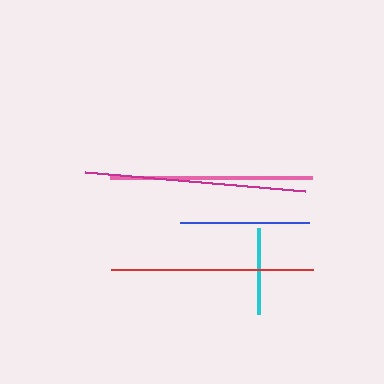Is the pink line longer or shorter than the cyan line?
The pink line is longer than the cyan line.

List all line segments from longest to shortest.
From longest to shortest: magenta, pink, red, blue, cyan.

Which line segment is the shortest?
The cyan line is the shortest at approximately 86 pixels.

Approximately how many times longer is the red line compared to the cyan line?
The red line is approximately 2.4 times the length of the cyan line.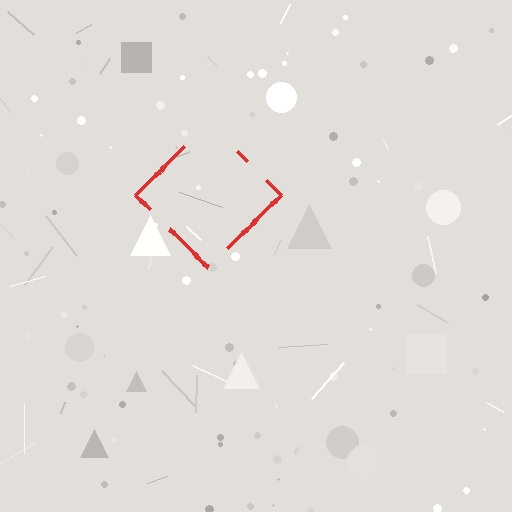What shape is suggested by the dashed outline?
The dashed outline suggests a diamond.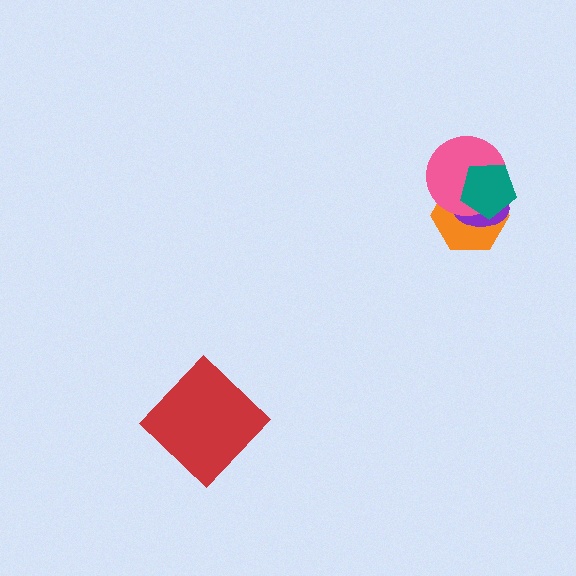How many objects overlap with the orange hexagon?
3 objects overlap with the orange hexagon.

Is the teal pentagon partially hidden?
No, no other shape covers it.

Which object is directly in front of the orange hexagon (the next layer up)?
The purple ellipse is directly in front of the orange hexagon.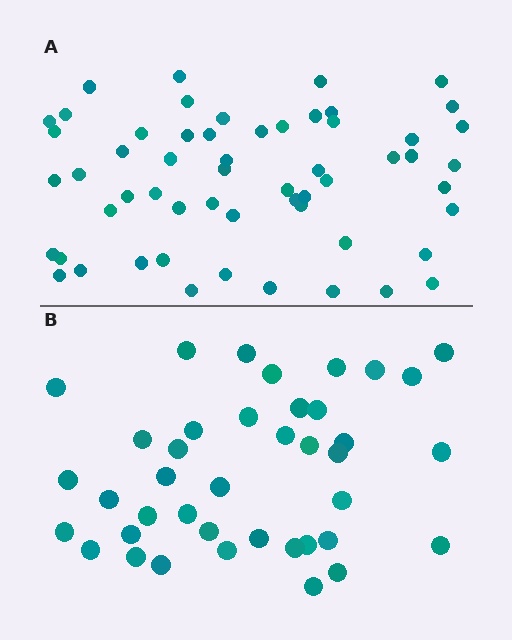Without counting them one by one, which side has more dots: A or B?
Region A (the top region) has more dots.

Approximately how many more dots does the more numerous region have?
Region A has approximately 15 more dots than region B.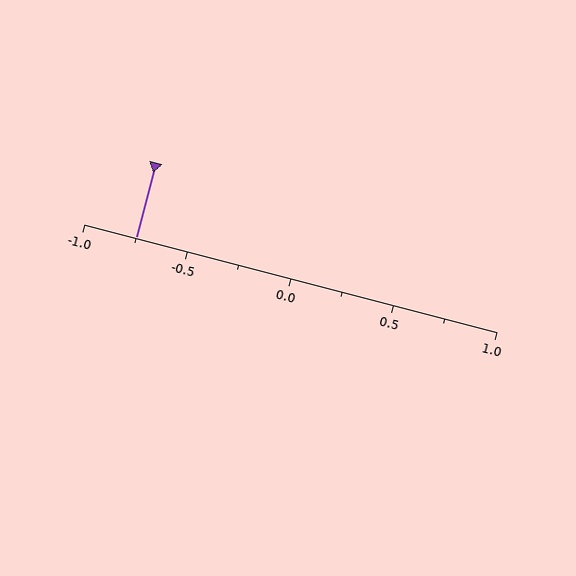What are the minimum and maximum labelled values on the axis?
The axis runs from -1.0 to 1.0.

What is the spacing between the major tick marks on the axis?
The major ticks are spaced 0.5 apart.